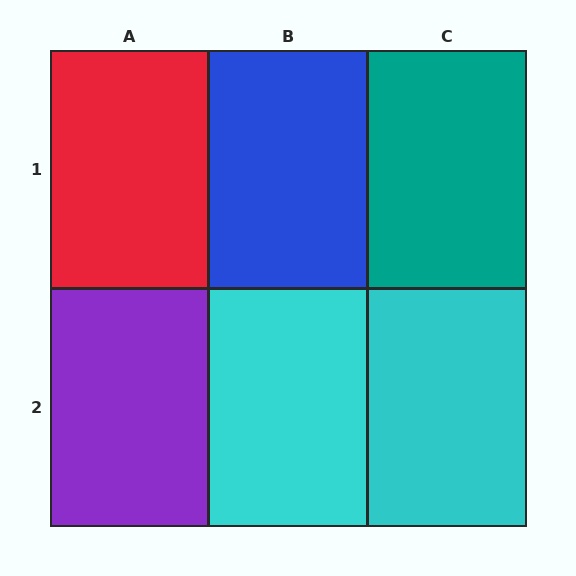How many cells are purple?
1 cell is purple.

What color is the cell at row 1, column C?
Teal.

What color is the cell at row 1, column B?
Blue.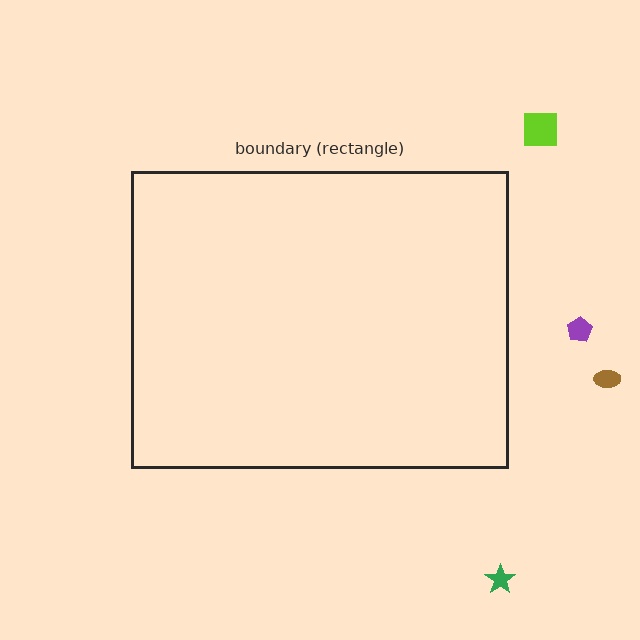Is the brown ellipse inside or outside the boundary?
Outside.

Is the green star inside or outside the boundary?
Outside.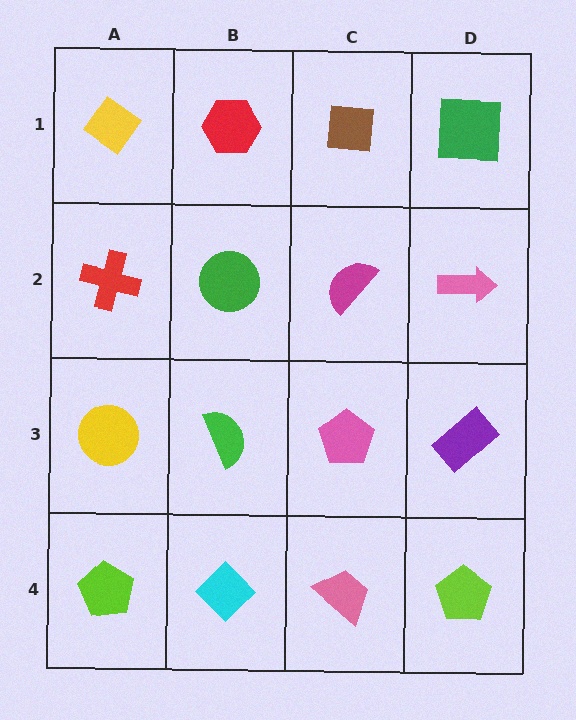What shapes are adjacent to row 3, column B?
A green circle (row 2, column B), a cyan diamond (row 4, column B), a yellow circle (row 3, column A), a pink pentagon (row 3, column C).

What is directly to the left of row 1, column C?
A red hexagon.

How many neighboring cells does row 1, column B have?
3.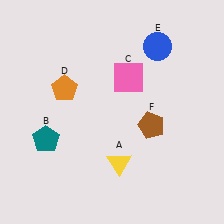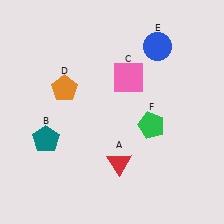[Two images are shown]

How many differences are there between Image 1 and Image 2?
There are 2 differences between the two images.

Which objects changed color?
A changed from yellow to red. F changed from brown to green.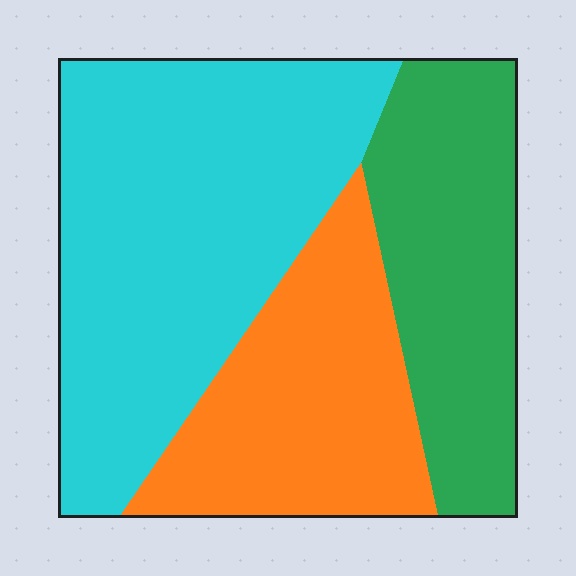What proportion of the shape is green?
Green covers around 25% of the shape.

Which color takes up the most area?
Cyan, at roughly 45%.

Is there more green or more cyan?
Cyan.